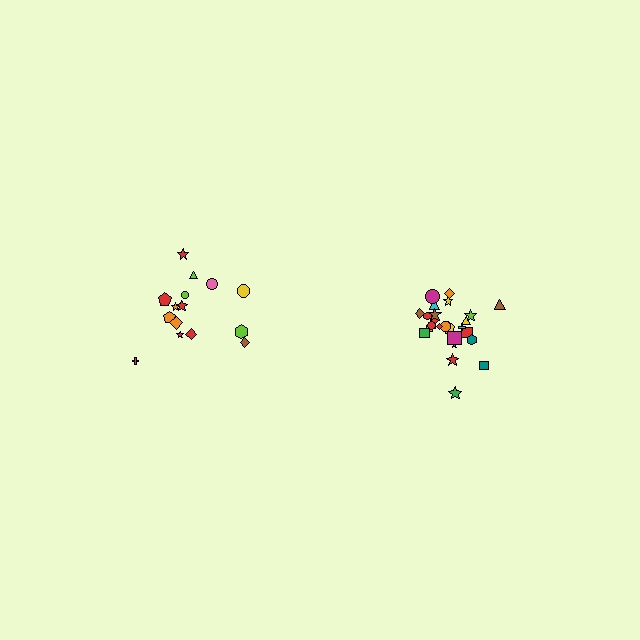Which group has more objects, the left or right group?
The right group.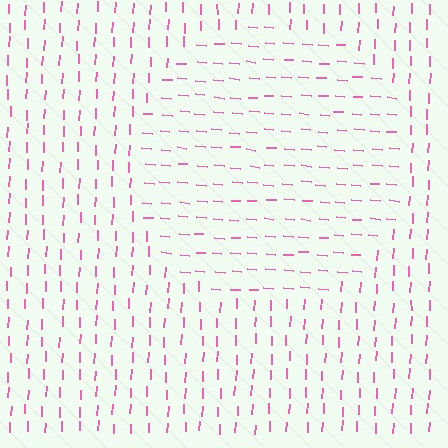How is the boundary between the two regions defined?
The boundary is defined purely by a change in line orientation (approximately 87 degrees difference). All lines are the same color and thickness.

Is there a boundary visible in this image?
Yes, there is a texture boundary formed by a change in line orientation.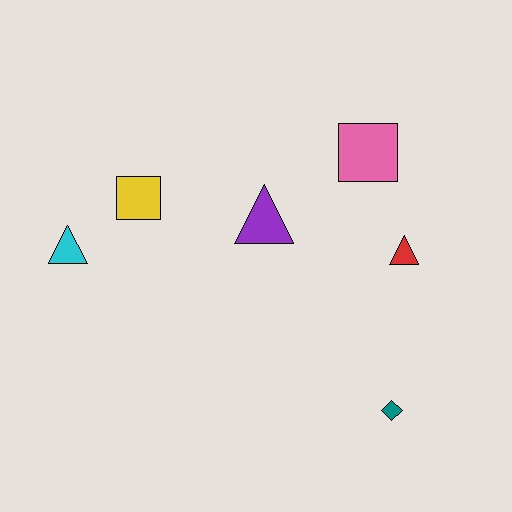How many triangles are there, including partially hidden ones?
There are 3 triangles.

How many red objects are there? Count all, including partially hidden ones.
There is 1 red object.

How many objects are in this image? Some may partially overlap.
There are 6 objects.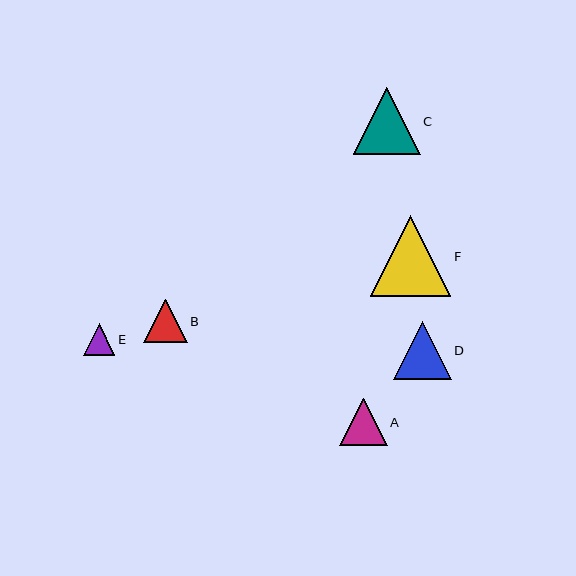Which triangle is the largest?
Triangle F is the largest with a size of approximately 81 pixels.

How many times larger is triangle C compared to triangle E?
Triangle C is approximately 2.1 times the size of triangle E.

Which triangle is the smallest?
Triangle E is the smallest with a size of approximately 31 pixels.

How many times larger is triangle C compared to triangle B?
Triangle C is approximately 1.5 times the size of triangle B.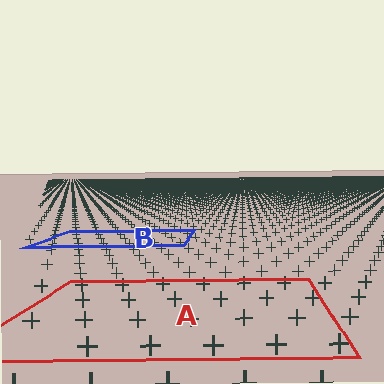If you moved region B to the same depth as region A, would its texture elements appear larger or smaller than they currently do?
They would appear larger. At a closer depth, the same texture elements are projected at a bigger on-screen size.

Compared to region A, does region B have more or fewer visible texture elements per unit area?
Region B has more texture elements per unit area — they are packed more densely because it is farther away.